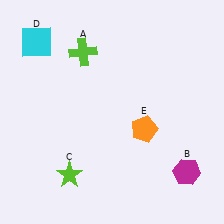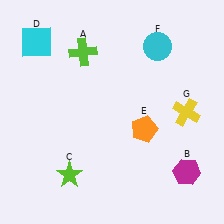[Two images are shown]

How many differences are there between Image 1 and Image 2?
There are 2 differences between the two images.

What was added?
A cyan circle (F), a yellow cross (G) were added in Image 2.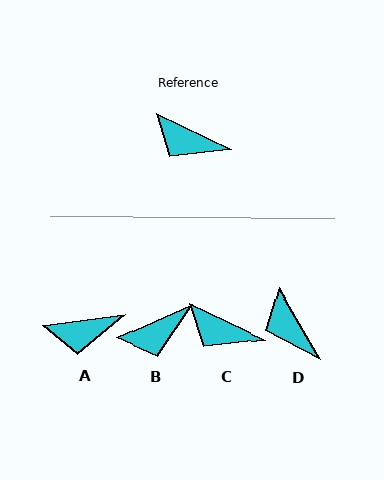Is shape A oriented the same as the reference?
No, it is off by about 33 degrees.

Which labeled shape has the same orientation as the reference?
C.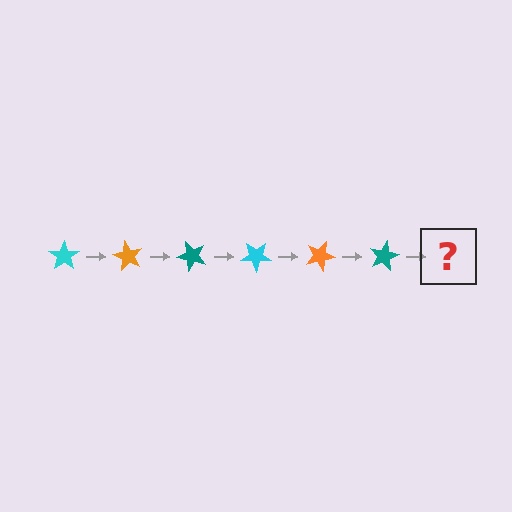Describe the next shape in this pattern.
It should be a cyan star, rotated 360 degrees from the start.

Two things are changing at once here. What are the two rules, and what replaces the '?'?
The two rules are that it rotates 60 degrees each step and the color cycles through cyan, orange, and teal. The '?' should be a cyan star, rotated 360 degrees from the start.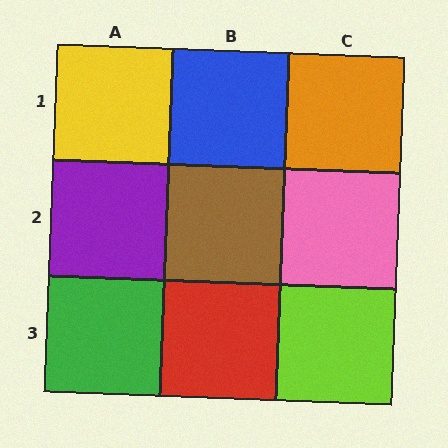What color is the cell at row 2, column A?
Purple.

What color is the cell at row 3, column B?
Red.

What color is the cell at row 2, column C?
Pink.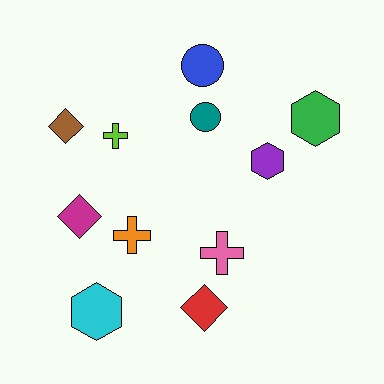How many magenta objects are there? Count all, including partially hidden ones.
There is 1 magenta object.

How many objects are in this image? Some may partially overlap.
There are 11 objects.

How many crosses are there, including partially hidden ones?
There are 3 crosses.